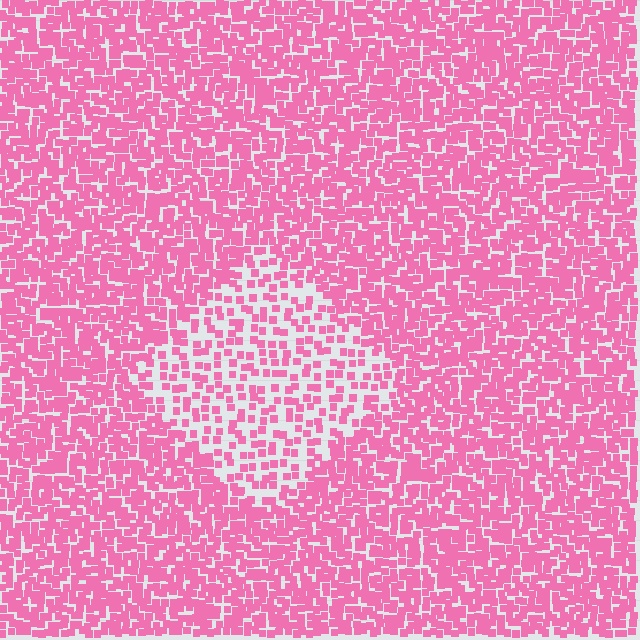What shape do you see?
I see a diamond.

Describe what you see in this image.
The image contains small pink elements arranged at two different densities. A diamond-shaped region is visible where the elements are less densely packed than the surrounding area.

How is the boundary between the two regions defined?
The boundary is defined by a change in element density (approximately 2.1x ratio). All elements are the same color, size, and shape.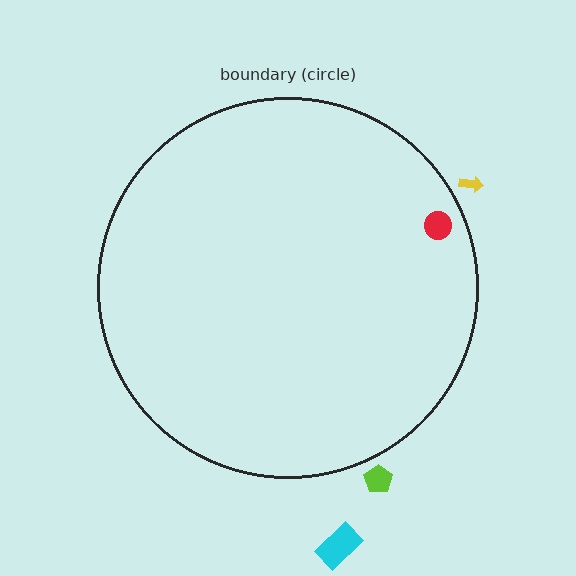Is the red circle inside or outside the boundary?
Inside.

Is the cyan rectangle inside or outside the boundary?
Outside.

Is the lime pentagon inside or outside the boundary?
Outside.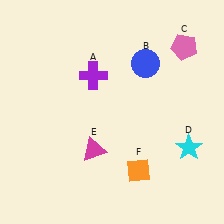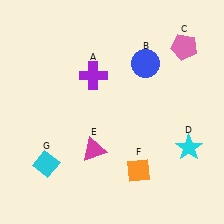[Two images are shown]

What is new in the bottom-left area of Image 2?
A cyan diamond (G) was added in the bottom-left area of Image 2.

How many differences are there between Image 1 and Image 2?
There is 1 difference between the two images.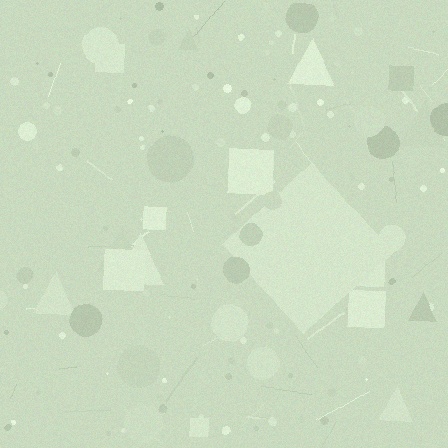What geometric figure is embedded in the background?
A diamond is embedded in the background.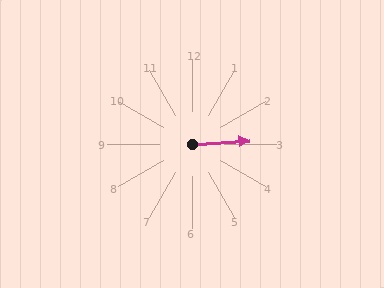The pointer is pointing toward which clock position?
Roughly 3 o'clock.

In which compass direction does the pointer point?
East.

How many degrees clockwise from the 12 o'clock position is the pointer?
Approximately 87 degrees.